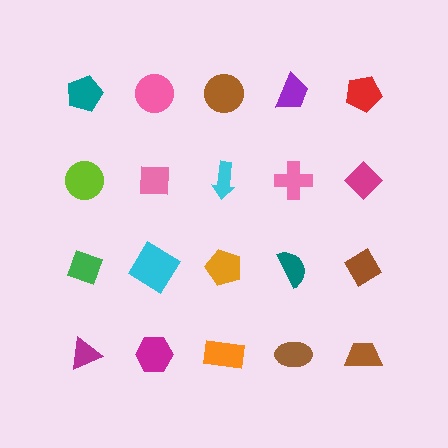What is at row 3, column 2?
A cyan diamond.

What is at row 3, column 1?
A green diamond.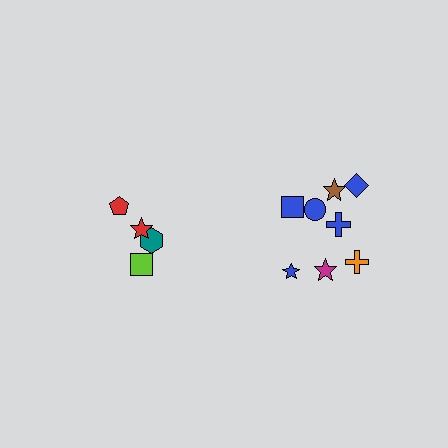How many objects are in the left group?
There are 4 objects.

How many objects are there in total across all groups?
There are 12 objects.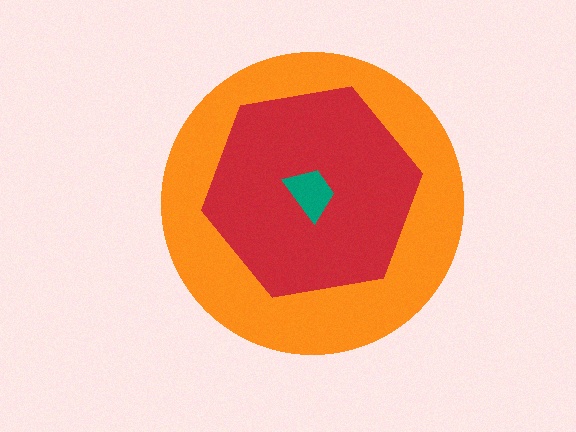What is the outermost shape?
The orange circle.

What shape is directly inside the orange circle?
The red hexagon.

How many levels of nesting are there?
3.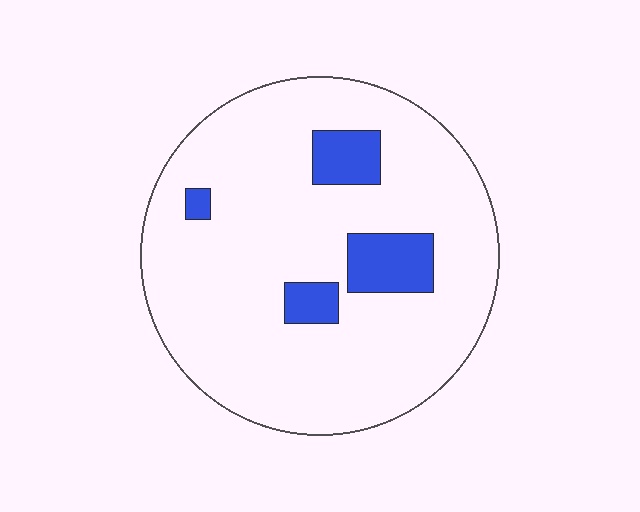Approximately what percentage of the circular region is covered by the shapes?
Approximately 10%.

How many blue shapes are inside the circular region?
4.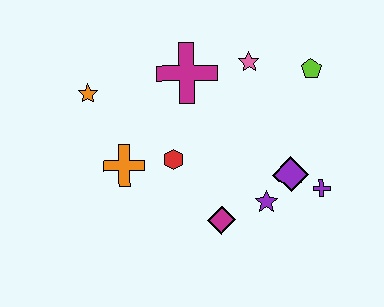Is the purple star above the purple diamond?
No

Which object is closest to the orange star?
The orange cross is closest to the orange star.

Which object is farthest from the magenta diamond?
The orange star is farthest from the magenta diamond.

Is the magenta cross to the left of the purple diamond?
Yes